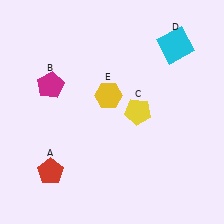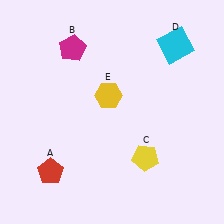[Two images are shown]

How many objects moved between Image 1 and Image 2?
2 objects moved between the two images.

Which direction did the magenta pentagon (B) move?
The magenta pentagon (B) moved up.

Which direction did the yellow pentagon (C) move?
The yellow pentagon (C) moved down.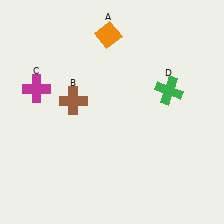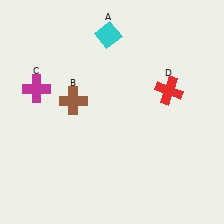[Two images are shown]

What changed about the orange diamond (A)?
In Image 1, A is orange. In Image 2, it changed to cyan.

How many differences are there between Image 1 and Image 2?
There are 2 differences between the two images.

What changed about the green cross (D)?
In Image 1, D is green. In Image 2, it changed to red.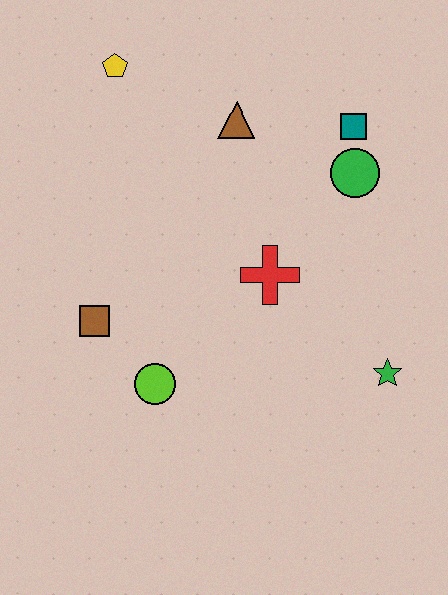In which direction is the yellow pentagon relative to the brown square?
The yellow pentagon is above the brown square.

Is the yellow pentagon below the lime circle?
No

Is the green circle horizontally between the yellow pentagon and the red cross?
No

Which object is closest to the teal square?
The green circle is closest to the teal square.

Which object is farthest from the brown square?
The teal square is farthest from the brown square.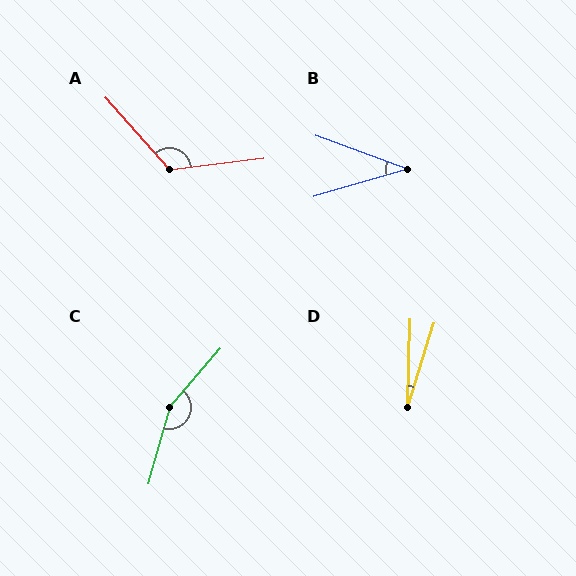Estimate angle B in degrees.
Approximately 36 degrees.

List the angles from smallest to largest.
D (16°), B (36°), A (125°), C (155°).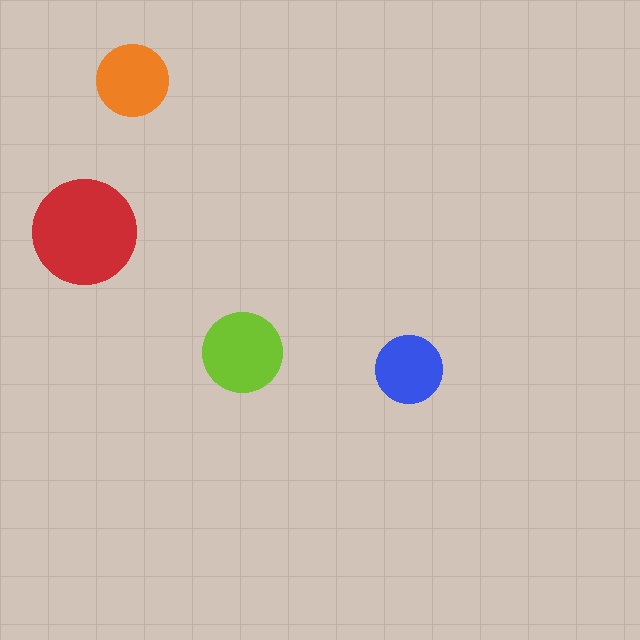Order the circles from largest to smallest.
the red one, the lime one, the orange one, the blue one.